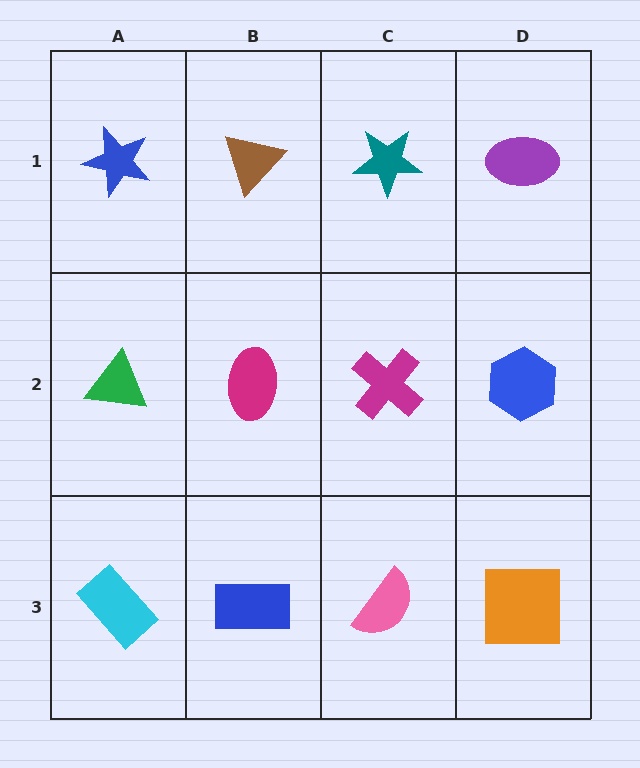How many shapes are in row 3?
4 shapes.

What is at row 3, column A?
A cyan rectangle.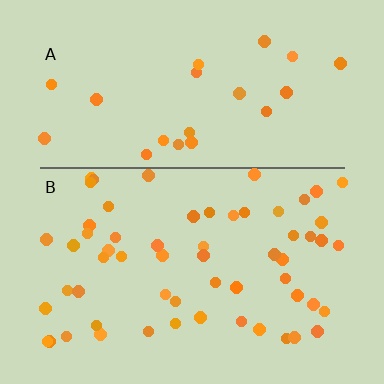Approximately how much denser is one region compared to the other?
Approximately 2.6× — region B over region A.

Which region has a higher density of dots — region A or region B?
B (the bottom).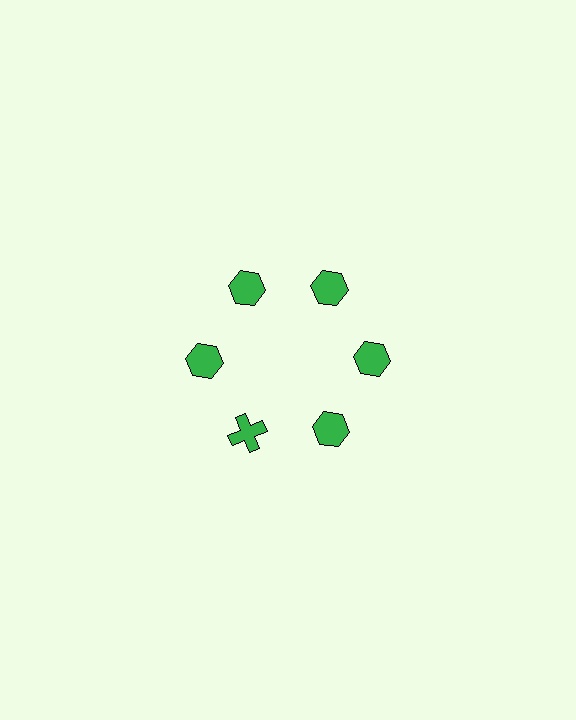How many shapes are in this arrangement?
There are 6 shapes arranged in a ring pattern.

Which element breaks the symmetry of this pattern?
The green cross at roughly the 7 o'clock position breaks the symmetry. All other shapes are green hexagons.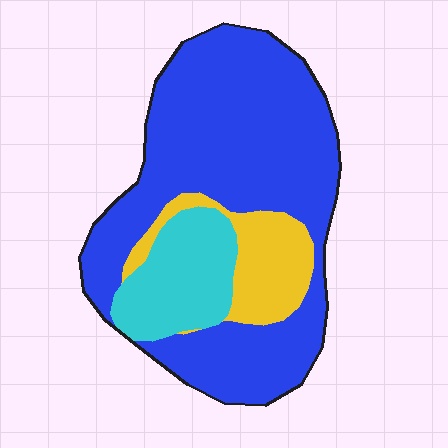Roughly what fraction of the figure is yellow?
Yellow takes up about one eighth (1/8) of the figure.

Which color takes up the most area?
Blue, at roughly 70%.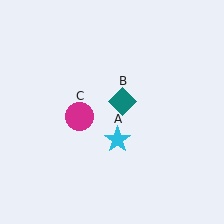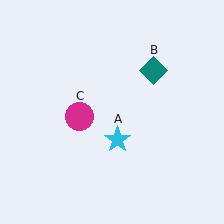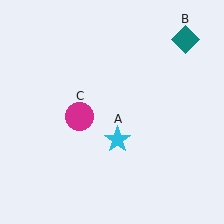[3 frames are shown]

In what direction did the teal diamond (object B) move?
The teal diamond (object B) moved up and to the right.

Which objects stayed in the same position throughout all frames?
Cyan star (object A) and magenta circle (object C) remained stationary.